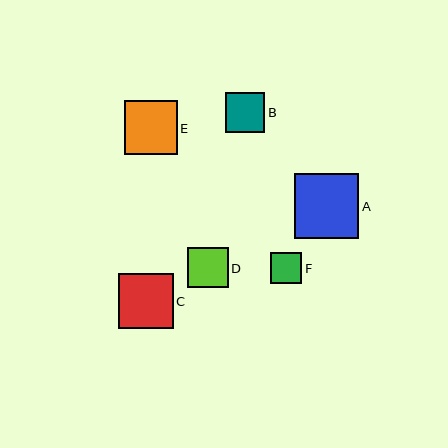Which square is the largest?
Square A is the largest with a size of approximately 65 pixels.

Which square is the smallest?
Square F is the smallest with a size of approximately 31 pixels.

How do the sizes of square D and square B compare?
Square D and square B are approximately the same size.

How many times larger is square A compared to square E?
Square A is approximately 1.2 times the size of square E.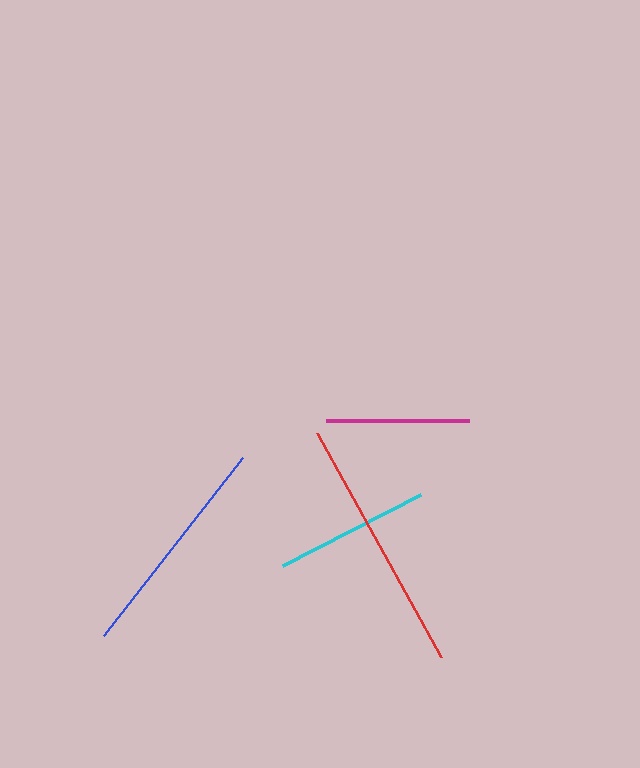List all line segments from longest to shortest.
From longest to shortest: red, blue, cyan, magenta.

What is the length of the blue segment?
The blue segment is approximately 226 pixels long.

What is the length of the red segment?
The red segment is approximately 257 pixels long.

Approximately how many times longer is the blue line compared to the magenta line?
The blue line is approximately 1.6 times the length of the magenta line.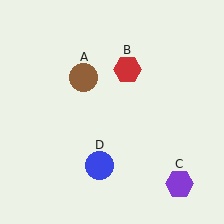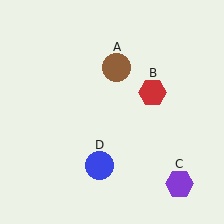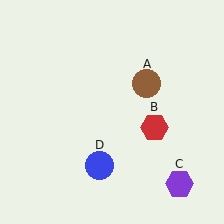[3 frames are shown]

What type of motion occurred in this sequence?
The brown circle (object A), red hexagon (object B) rotated clockwise around the center of the scene.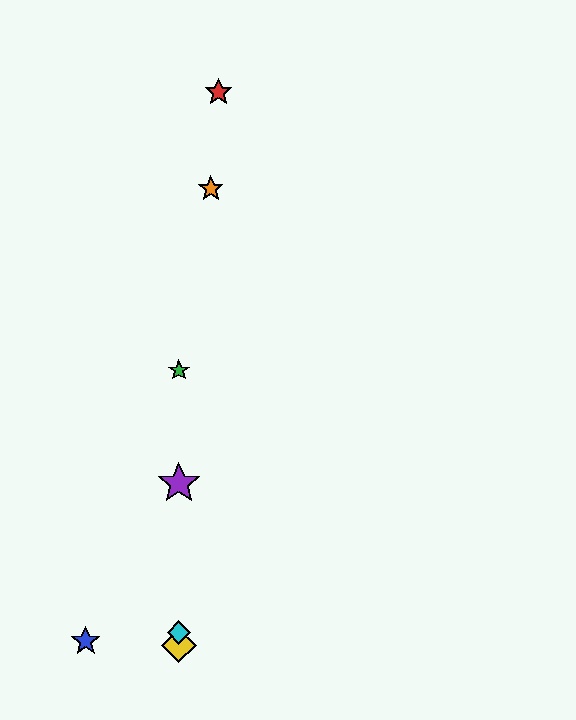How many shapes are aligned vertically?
4 shapes (the green star, the yellow diamond, the purple star, the cyan diamond) are aligned vertically.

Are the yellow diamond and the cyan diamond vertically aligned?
Yes, both are at x≈179.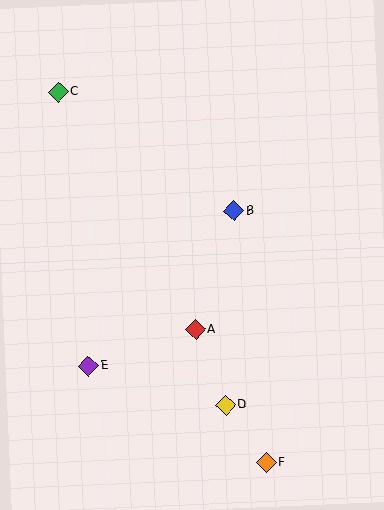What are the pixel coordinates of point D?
Point D is at (226, 405).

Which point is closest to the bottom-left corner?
Point E is closest to the bottom-left corner.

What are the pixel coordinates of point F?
Point F is at (266, 463).